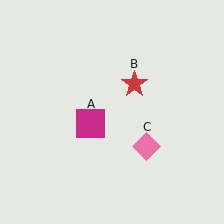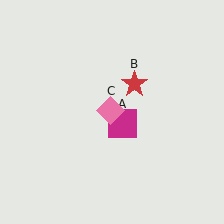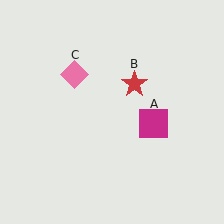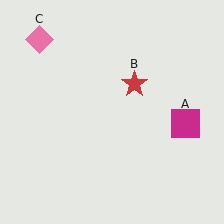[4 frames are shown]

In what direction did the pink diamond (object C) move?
The pink diamond (object C) moved up and to the left.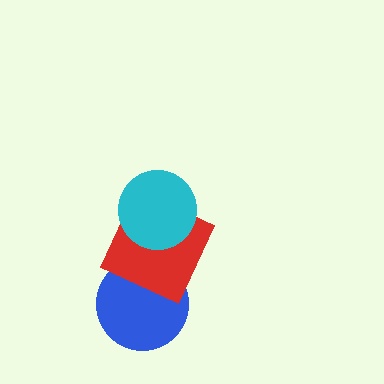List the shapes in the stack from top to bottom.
From top to bottom: the cyan circle, the red square, the blue circle.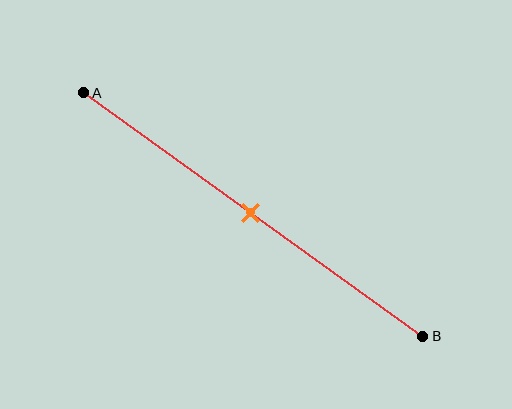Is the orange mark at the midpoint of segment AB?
Yes, the mark is approximately at the midpoint.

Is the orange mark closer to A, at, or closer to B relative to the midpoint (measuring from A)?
The orange mark is approximately at the midpoint of segment AB.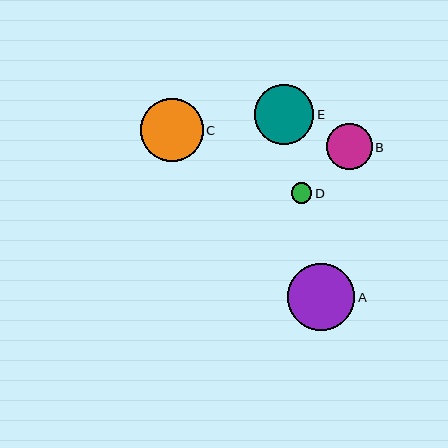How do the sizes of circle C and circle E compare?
Circle C and circle E are approximately the same size.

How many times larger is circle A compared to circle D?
Circle A is approximately 3.3 times the size of circle D.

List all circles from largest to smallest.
From largest to smallest: A, C, E, B, D.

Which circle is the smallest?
Circle D is the smallest with a size of approximately 20 pixels.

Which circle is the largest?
Circle A is the largest with a size of approximately 67 pixels.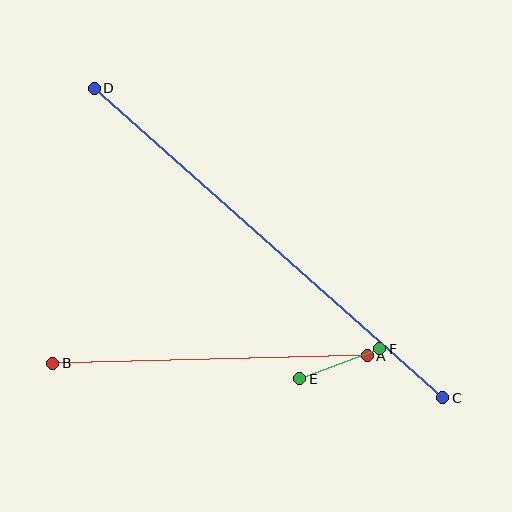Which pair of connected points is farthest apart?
Points C and D are farthest apart.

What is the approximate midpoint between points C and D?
The midpoint is at approximately (269, 243) pixels.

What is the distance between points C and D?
The distance is approximately 466 pixels.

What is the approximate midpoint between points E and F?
The midpoint is at approximately (340, 364) pixels.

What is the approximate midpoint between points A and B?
The midpoint is at approximately (210, 359) pixels.